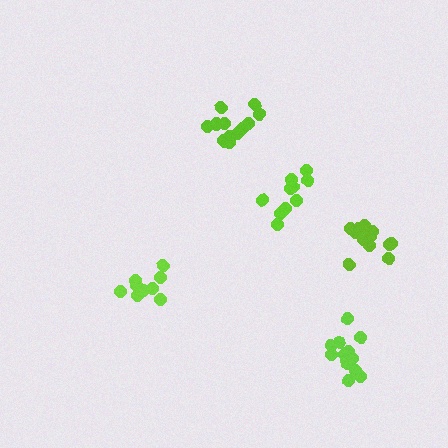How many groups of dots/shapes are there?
There are 5 groups.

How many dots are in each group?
Group 1: 14 dots, Group 2: 13 dots, Group 3: 9 dots, Group 4: 10 dots, Group 5: 13 dots (59 total).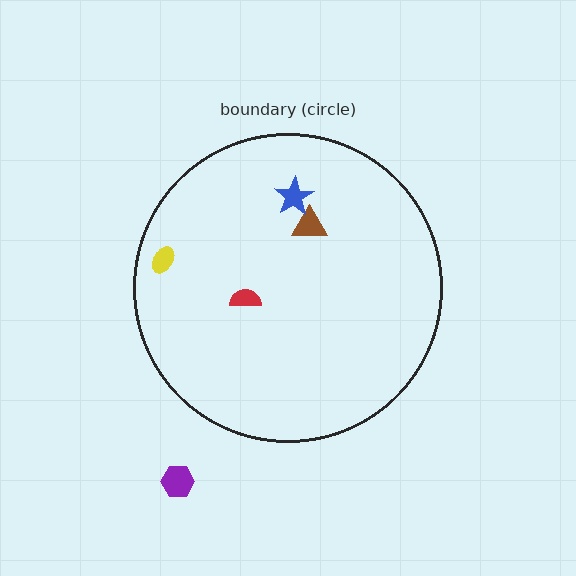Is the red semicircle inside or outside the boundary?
Inside.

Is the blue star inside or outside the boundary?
Inside.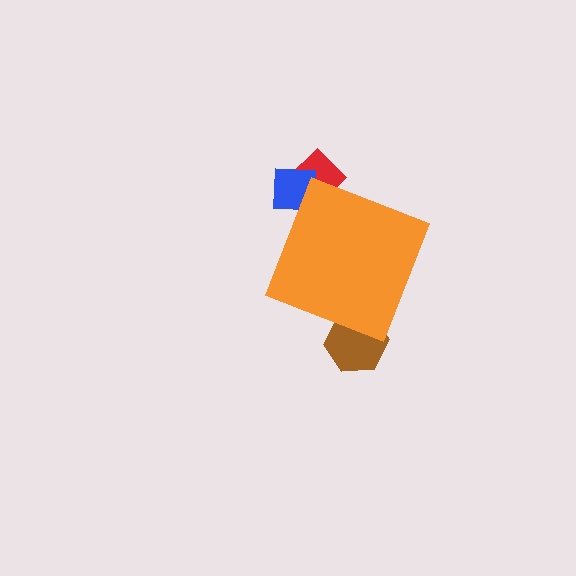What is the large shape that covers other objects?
An orange diamond.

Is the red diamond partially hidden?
Yes, the red diamond is partially hidden behind the orange diamond.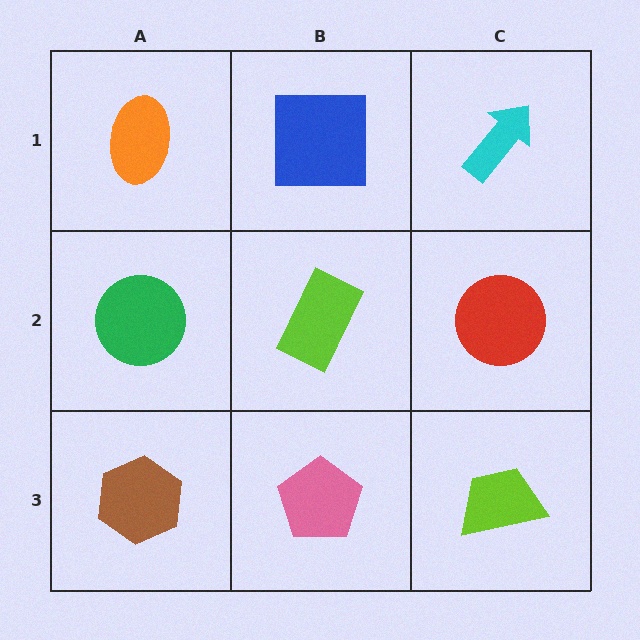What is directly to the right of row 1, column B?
A cyan arrow.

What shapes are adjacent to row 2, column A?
An orange ellipse (row 1, column A), a brown hexagon (row 3, column A), a lime rectangle (row 2, column B).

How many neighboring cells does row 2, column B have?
4.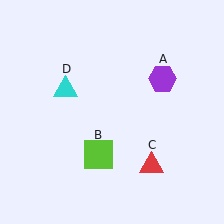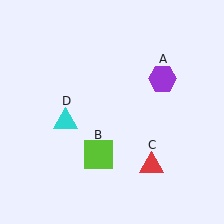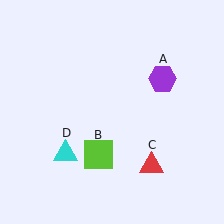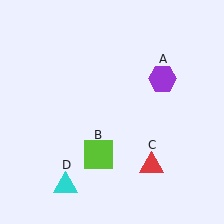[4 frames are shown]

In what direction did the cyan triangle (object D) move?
The cyan triangle (object D) moved down.